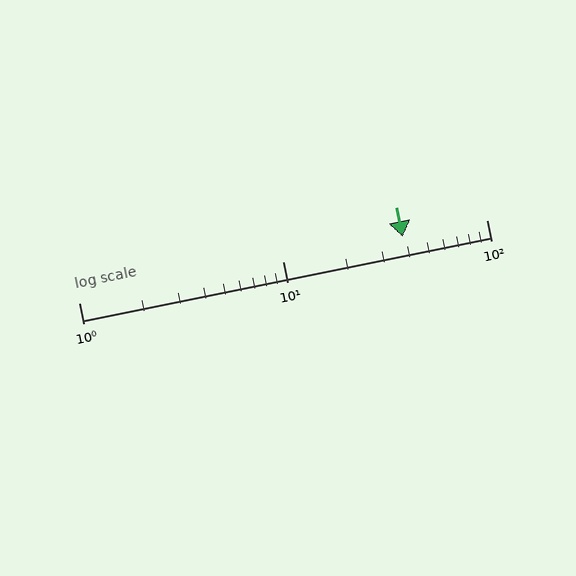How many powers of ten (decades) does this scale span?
The scale spans 2 decades, from 1 to 100.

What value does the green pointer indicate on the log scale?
The pointer indicates approximately 39.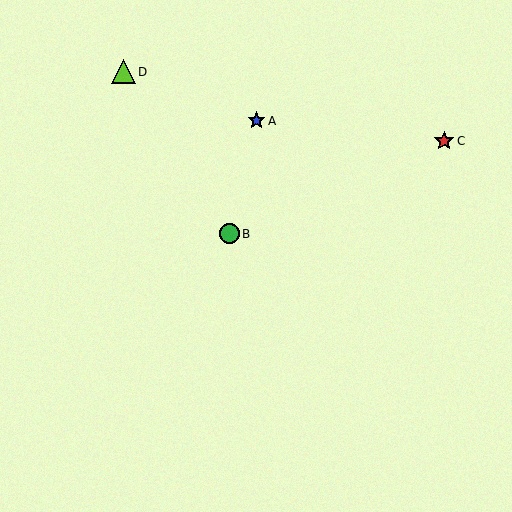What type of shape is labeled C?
Shape C is a red star.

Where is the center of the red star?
The center of the red star is at (444, 141).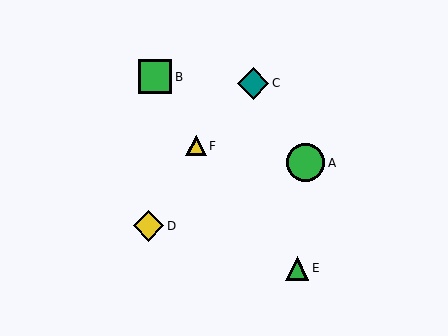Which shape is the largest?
The green circle (labeled A) is the largest.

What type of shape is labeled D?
Shape D is a yellow diamond.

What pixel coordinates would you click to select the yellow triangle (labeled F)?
Click at (196, 146) to select the yellow triangle F.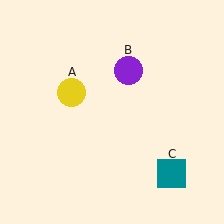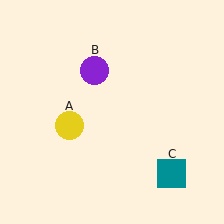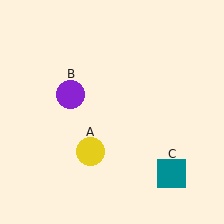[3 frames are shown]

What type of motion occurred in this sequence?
The yellow circle (object A), purple circle (object B) rotated counterclockwise around the center of the scene.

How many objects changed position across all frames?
2 objects changed position: yellow circle (object A), purple circle (object B).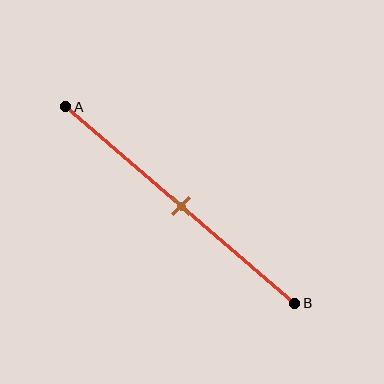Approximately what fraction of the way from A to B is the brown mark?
The brown mark is approximately 50% of the way from A to B.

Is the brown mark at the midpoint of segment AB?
Yes, the mark is approximately at the midpoint.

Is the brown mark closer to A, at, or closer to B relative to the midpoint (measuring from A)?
The brown mark is approximately at the midpoint of segment AB.